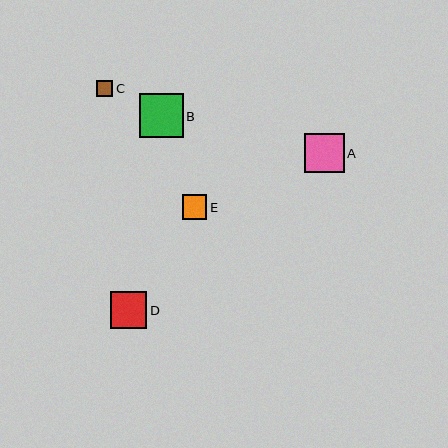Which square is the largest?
Square B is the largest with a size of approximately 44 pixels.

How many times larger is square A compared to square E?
Square A is approximately 1.6 times the size of square E.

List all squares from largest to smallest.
From largest to smallest: B, A, D, E, C.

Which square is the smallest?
Square C is the smallest with a size of approximately 16 pixels.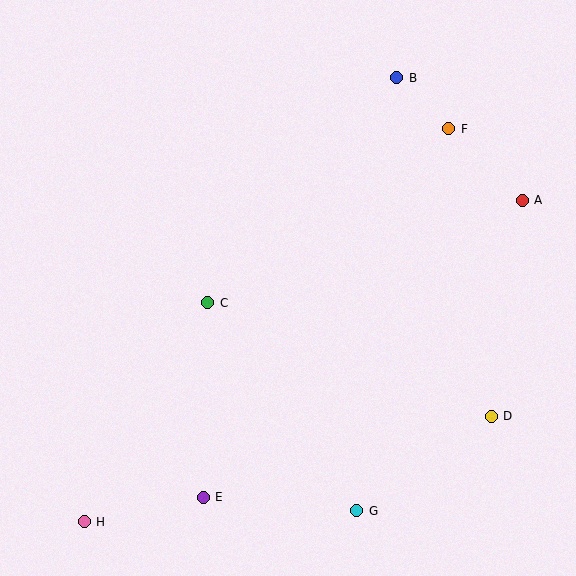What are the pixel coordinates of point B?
Point B is at (397, 78).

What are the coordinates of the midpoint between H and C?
The midpoint between H and C is at (146, 412).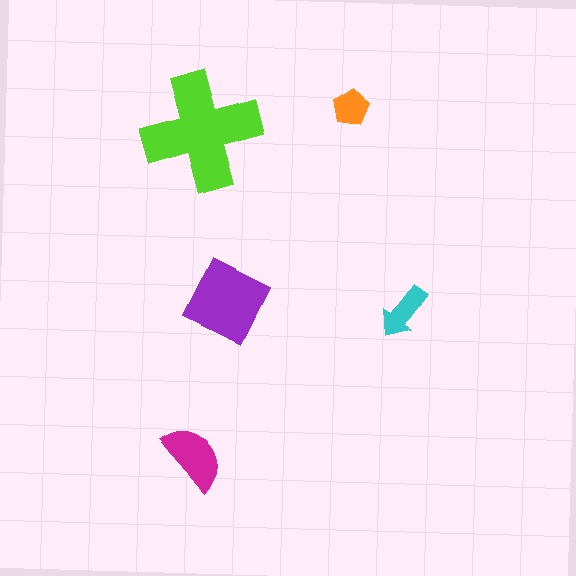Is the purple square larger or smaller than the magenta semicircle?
Larger.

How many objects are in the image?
There are 5 objects in the image.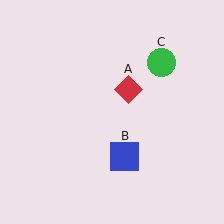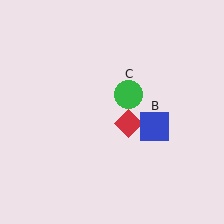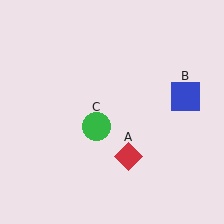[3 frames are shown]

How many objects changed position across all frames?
3 objects changed position: red diamond (object A), blue square (object B), green circle (object C).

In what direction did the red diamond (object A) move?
The red diamond (object A) moved down.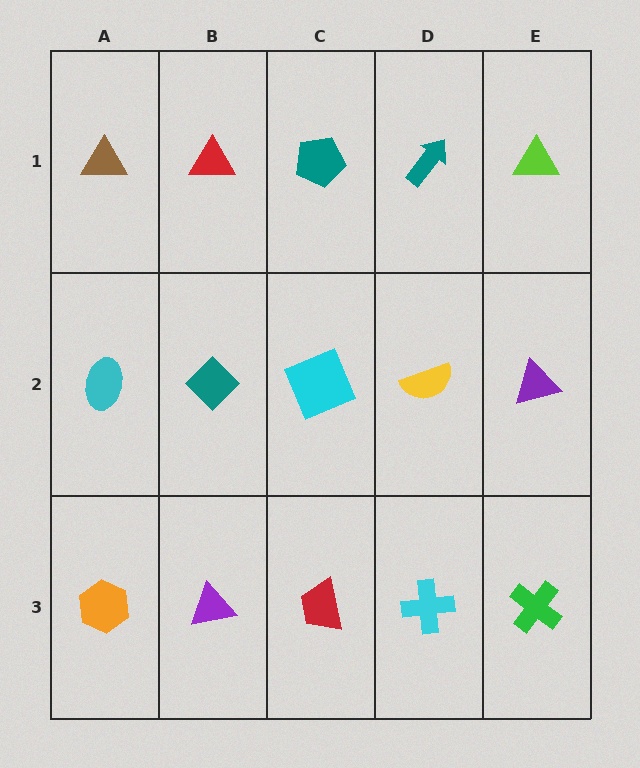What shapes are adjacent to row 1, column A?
A cyan ellipse (row 2, column A), a red triangle (row 1, column B).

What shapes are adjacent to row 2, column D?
A teal arrow (row 1, column D), a cyan cross (row 3, column D), a cyan square (row 2, column C), a purple triangle (row 2, column E).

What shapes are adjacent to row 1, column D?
A yellow semicircle (row 2, column D), a teal pentagon (row 1, column C), a lime triangle (row 1, column E).